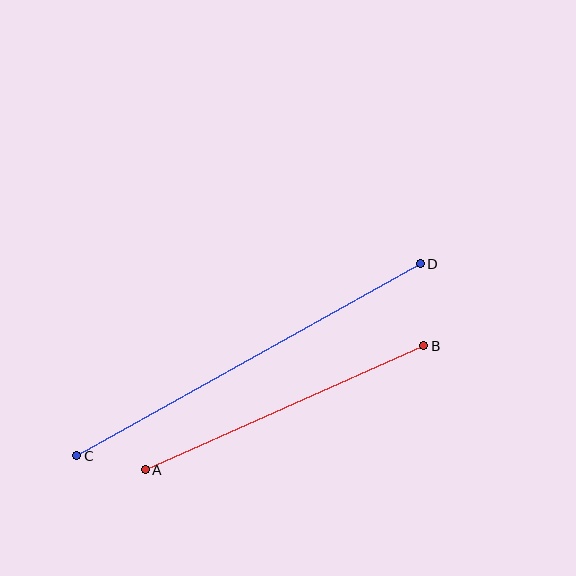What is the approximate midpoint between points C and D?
The midpoint is at approximately (248, 360) pixels.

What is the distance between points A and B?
The distance is approximately 305 pixels.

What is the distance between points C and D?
The distance is approximately 394 pixels.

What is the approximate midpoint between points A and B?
The midpoint is at approximately (285, 408) pixels.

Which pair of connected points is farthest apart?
Points C and D are farthest apart.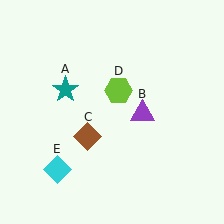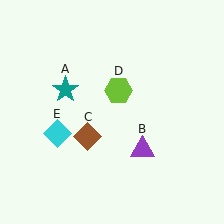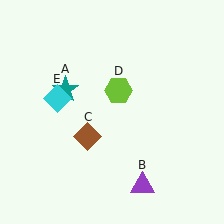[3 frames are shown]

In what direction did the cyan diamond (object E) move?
The cyan diamond (object E) moved up.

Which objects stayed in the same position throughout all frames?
Teal star (object A) and brown diamond (object C) and lime hexagon (object D) remained stationary.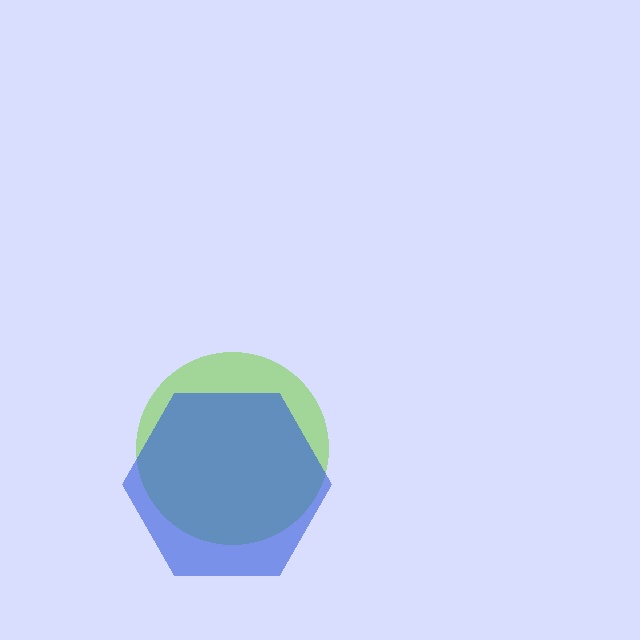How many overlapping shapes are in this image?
There are 2 overlapping shapes in the image.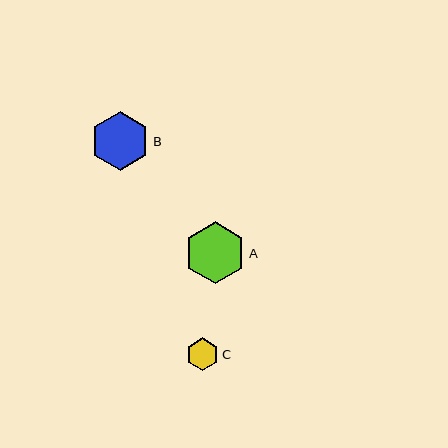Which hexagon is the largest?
Hexagon A is the largest with a size of approximately 62 pixels.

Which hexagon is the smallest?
Hexagon C is the smallest with a size of approximately 33 pixels.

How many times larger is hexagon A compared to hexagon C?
Hexagon A is approximately 1.9 times the size of hexagon C.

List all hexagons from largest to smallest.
From largest to smallest: A, B, C.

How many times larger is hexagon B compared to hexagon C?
Hexagon B is approximately 1.8 times the size of hexagon C.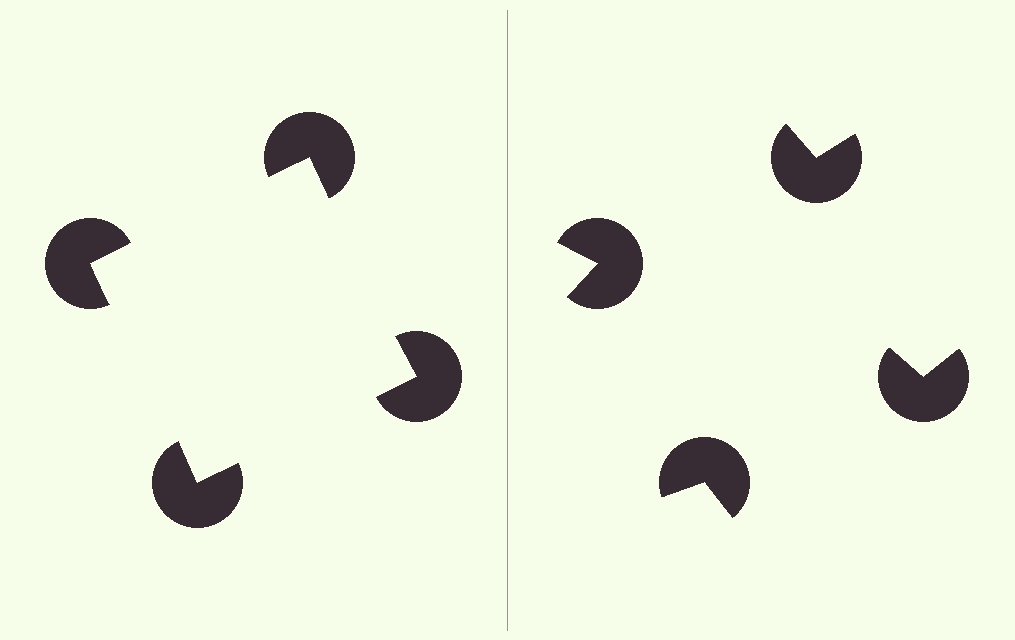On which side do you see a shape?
An illusory square appears on the left side. On the right side the wedge cuts are rotated, so no coherent shape forms.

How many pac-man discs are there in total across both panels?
8 — 4 on each side.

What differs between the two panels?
The pac-man discs are positioned identically on both sides; only the wedge orientations differ. On the left they align to a square; on the right they are misaligned.